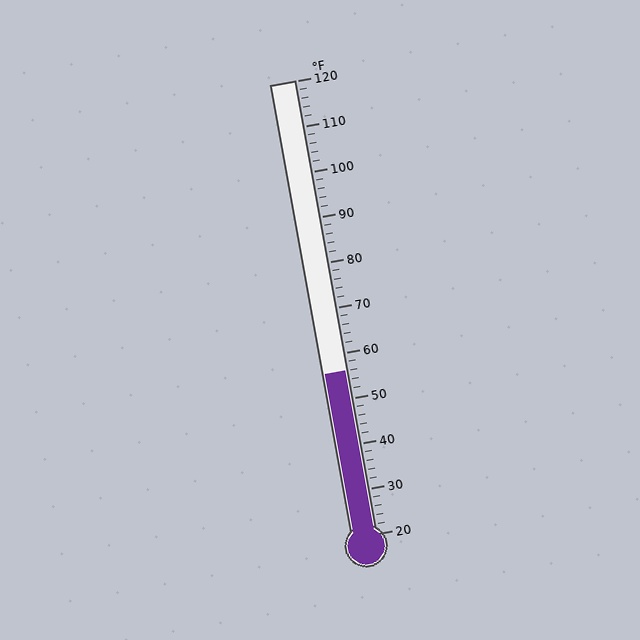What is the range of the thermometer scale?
The thermometer scale ranges from 20°F to 120°F.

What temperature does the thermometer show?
The thermometer shows approximately 56°F.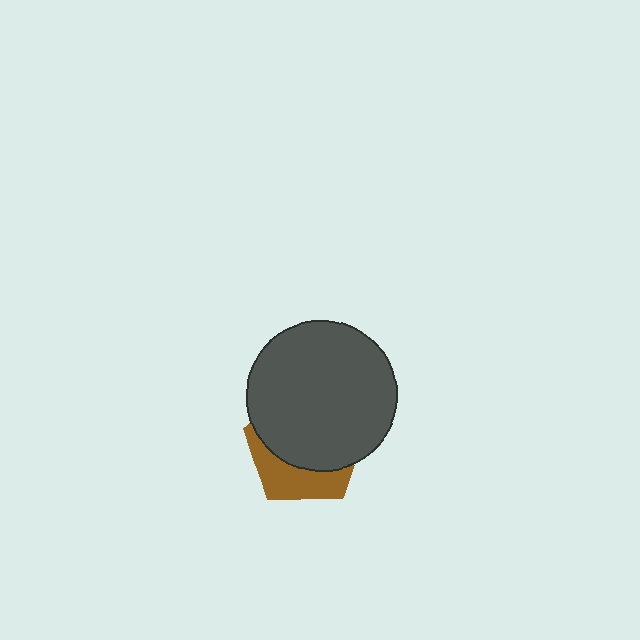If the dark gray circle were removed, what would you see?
You would see the complete brown pentagon.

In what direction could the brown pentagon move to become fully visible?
The brown pentagon could move down. That would shift it out from behind the dark gray circle entirely.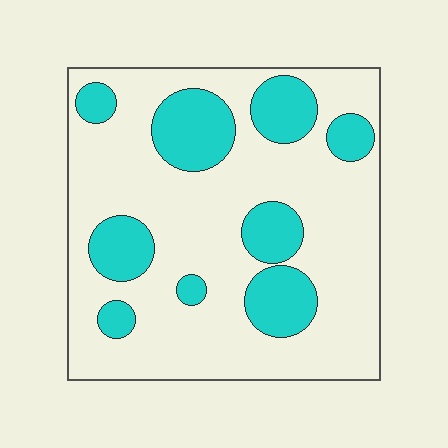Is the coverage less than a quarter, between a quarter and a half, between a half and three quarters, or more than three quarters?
Between a quarter and a half.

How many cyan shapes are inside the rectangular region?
9.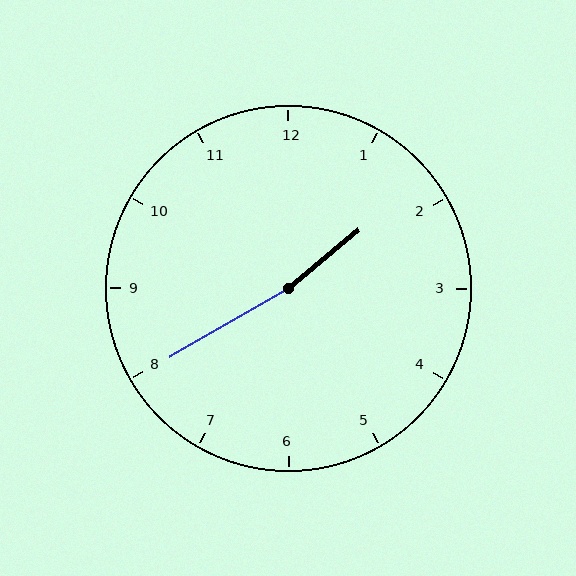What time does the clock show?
1:40.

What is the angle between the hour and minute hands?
Approximately 170 degrees.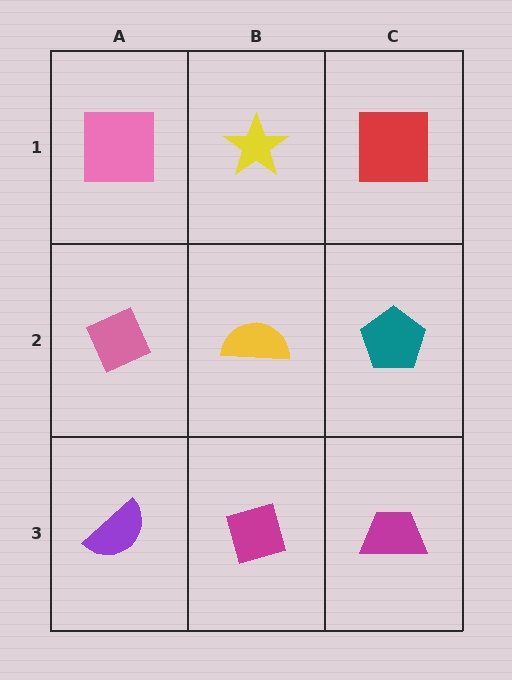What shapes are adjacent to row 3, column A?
A pink diamond (row 2, column A), a magenta diamond (row 3, column B).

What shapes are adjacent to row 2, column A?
A pink square (row 1, column A), a purple semicircle (row 3, column A), a yellow semicircle (row 2, column B).